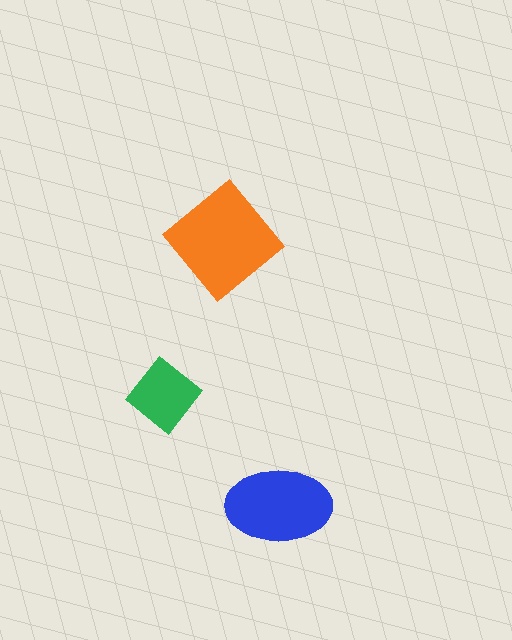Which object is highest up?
The orange diamond is topmost.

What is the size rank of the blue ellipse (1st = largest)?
2nd.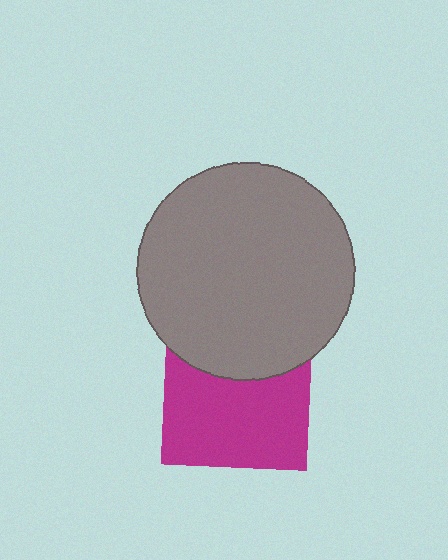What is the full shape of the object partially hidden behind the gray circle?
The partially hidden object is a magenta square.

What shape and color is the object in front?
The object in front is a gray circle.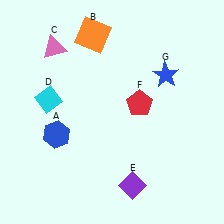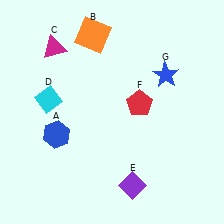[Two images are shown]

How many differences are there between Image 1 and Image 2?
There is 1 difference between the two images.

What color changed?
The triangle (C) changed from pink in Image 1 to magenta in Image 2.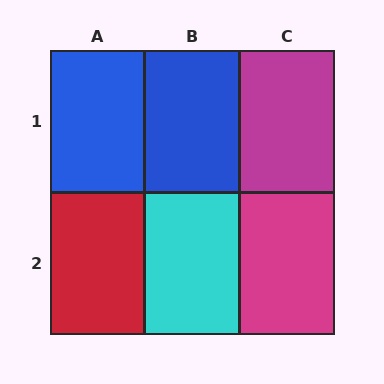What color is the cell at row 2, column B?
Cyan.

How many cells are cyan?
1 cell is cyan.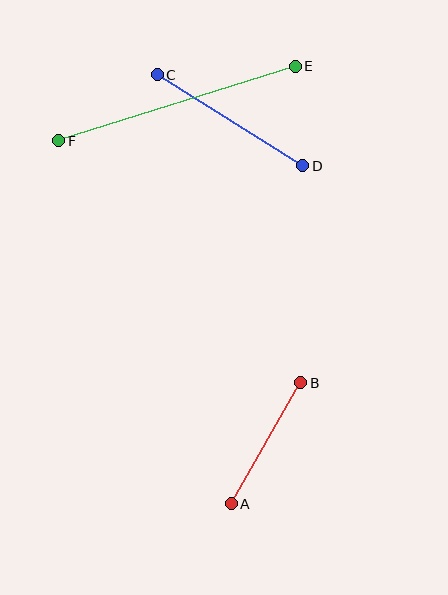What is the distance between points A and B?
The distance is approximately 140 pixels.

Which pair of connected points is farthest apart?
Points E and F are farthest apart.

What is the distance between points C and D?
The distance is approximately 172 pixels.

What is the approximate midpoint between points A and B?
The midpoint is at approximately (266, 443) pixels.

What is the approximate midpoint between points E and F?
The midpoint is at approximately (177, 104) pixels.